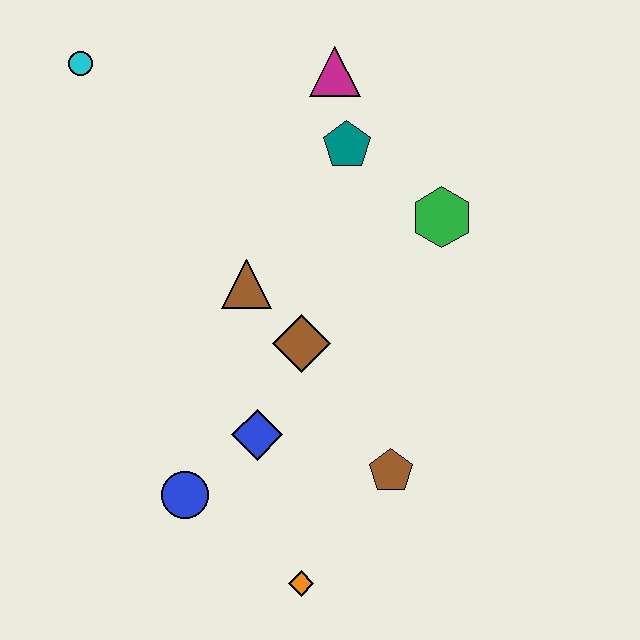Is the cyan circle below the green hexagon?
No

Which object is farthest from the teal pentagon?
The orange diamond is farthest from the teal pentagon.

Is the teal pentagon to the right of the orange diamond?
Yes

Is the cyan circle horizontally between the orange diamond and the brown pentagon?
No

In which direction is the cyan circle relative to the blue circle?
The cyan circle is above the blue circle.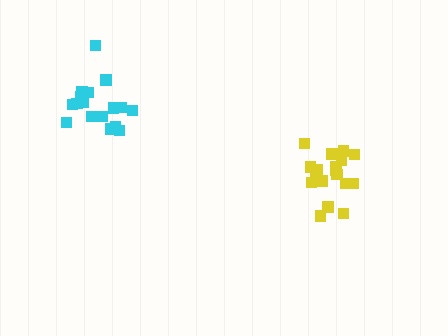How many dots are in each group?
Group 1: 18 dots, Group 2: 17 dots (35 total).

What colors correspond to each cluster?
The clusters are colored: yellow, cyan.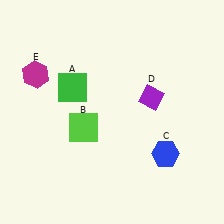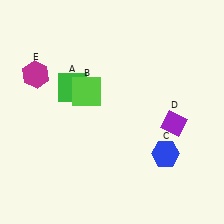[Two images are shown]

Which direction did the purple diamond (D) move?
The purple diamond (D) moved down.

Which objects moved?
The objects that moved are: the lime square (B), the purple diamond (D).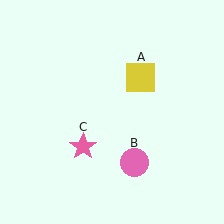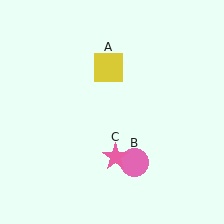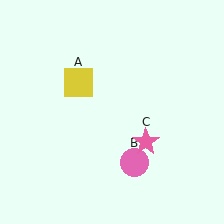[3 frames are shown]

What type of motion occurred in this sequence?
The yellow square (object A), pink star (object C) rotated counterclockwise around the center of the scene.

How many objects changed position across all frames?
2 objects changed position: yellow square (object A), pink star (object C).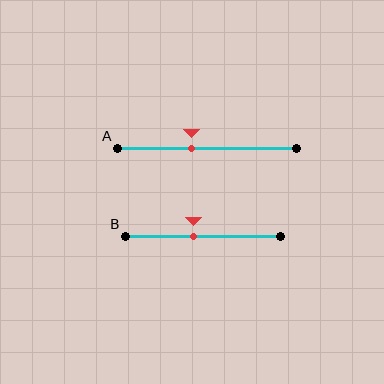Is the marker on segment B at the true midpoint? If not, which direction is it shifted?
No, the marker on segment B is shifted to the left by about 6% of the segment length.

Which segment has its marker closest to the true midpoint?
Segment B has its marker closest to the true midpoint.